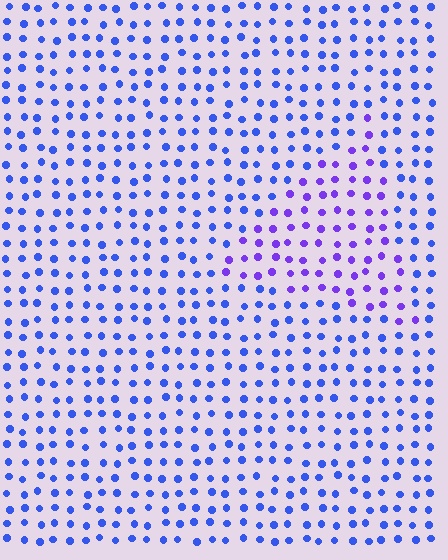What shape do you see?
I see a triangle.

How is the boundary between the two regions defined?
The boundary is defined purely by a slight shift in hue (about 34 degrees). Spacing, size, and orientation are identical on both sides.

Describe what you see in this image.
The image is filled with small blue elements in a uniform arrangement. A triangle-shaped region is visible where the elements are tinted to a slightly different hue, forming a subtle color boundary.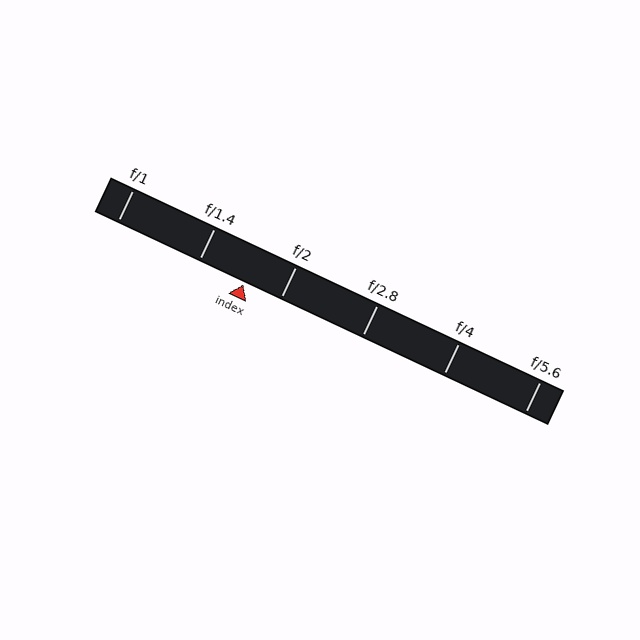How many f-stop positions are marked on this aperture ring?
There are 6 f-stop positions marked.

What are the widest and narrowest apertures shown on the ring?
The widest aperture shown is f/1 and the narrowest is f/5.6.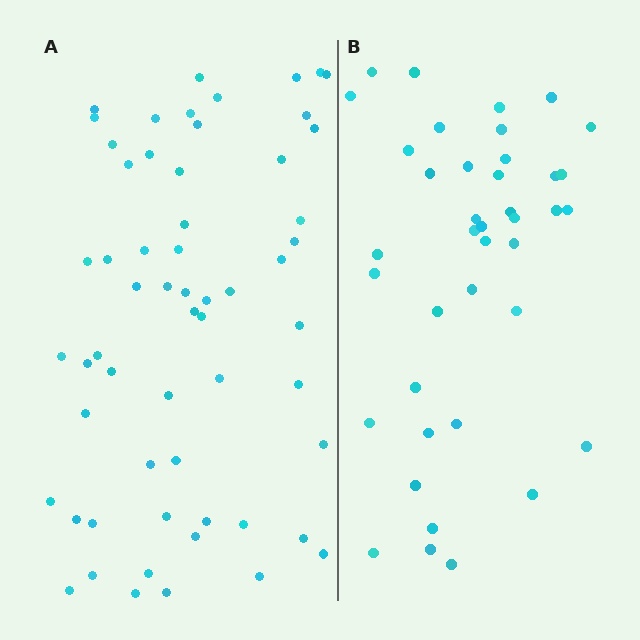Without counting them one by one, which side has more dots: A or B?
Region A (the left region) has more dots.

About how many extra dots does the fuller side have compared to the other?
Region A has approximately 20 more dots than region B.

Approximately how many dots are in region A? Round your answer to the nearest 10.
About 60 dots. (The exact count is 59, which rounds to 60.)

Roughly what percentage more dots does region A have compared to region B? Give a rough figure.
About 50% more.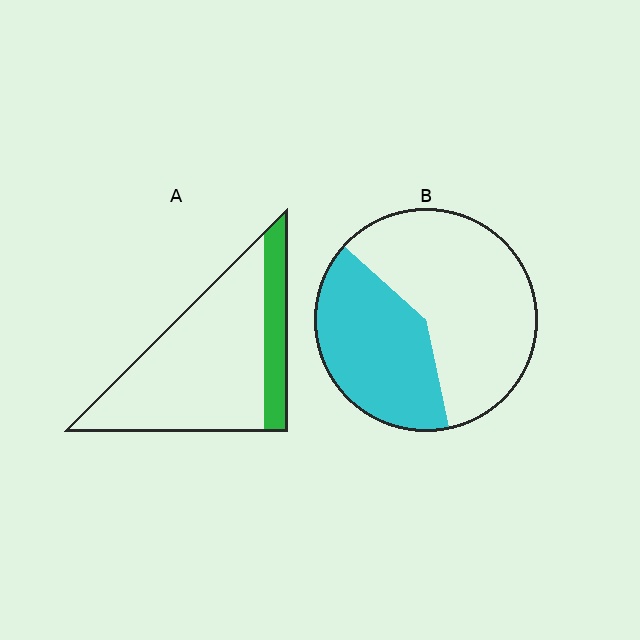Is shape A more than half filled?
No.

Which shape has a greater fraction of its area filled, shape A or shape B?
Shape B.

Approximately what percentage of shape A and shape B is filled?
A is approximately 20% and B is approximately 40%.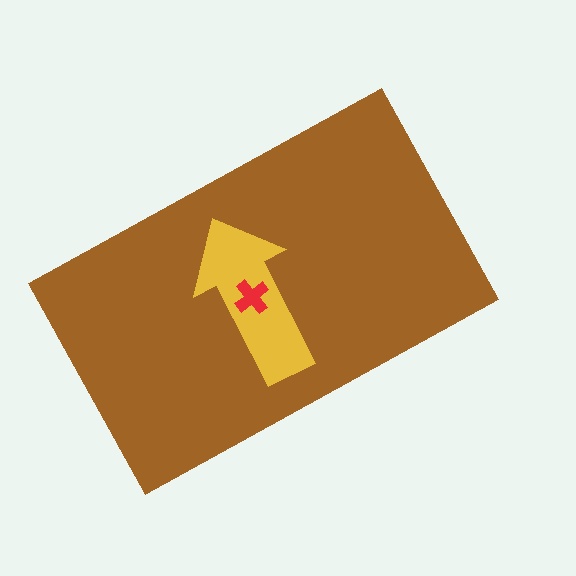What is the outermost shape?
The brown rectangle.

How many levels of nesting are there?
3.